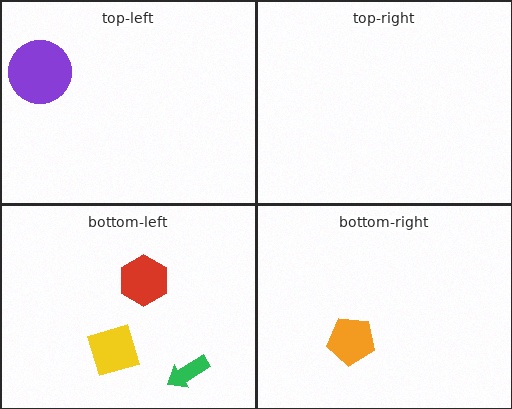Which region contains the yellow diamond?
The bottom-left region.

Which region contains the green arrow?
The bottom-left region.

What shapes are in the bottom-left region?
The red hexagon, the yellow diamond, the green arrow.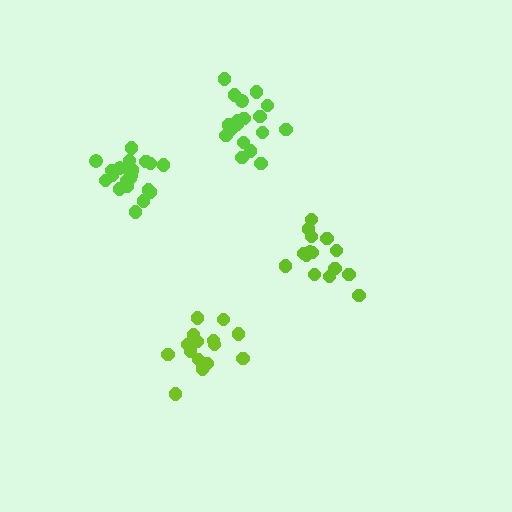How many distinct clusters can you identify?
There are 4 distinct clusters.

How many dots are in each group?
Group 1: 16 dots, Group 2: 16 dots, Group 3: 20 dots, Group 4: 18 dots (70 total).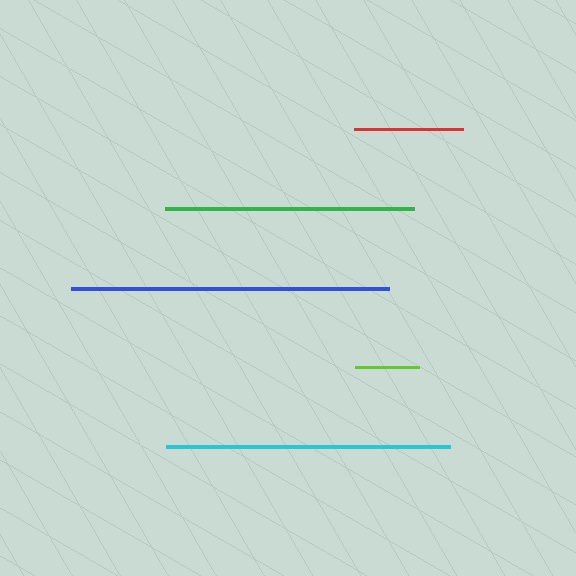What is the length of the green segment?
The green segment is approximately 250 pixels long.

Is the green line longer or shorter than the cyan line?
The cyan line is longer than the green line.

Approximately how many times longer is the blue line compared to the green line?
The blue line is approximately 1.3 times the length of the green line.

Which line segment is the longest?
The blue line is the longest at approximately 317 pixels.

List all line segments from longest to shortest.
From longest to shortest: blue, cyan, green, red, lime.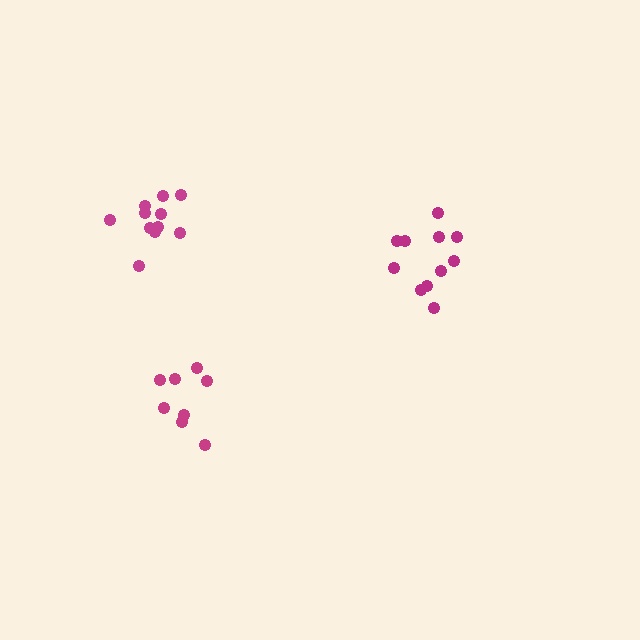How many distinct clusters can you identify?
There are 3 distinct clusters.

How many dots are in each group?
Group 1: 11 dots, Group 2: 8 dots, Group 3: 11 dots (30 total).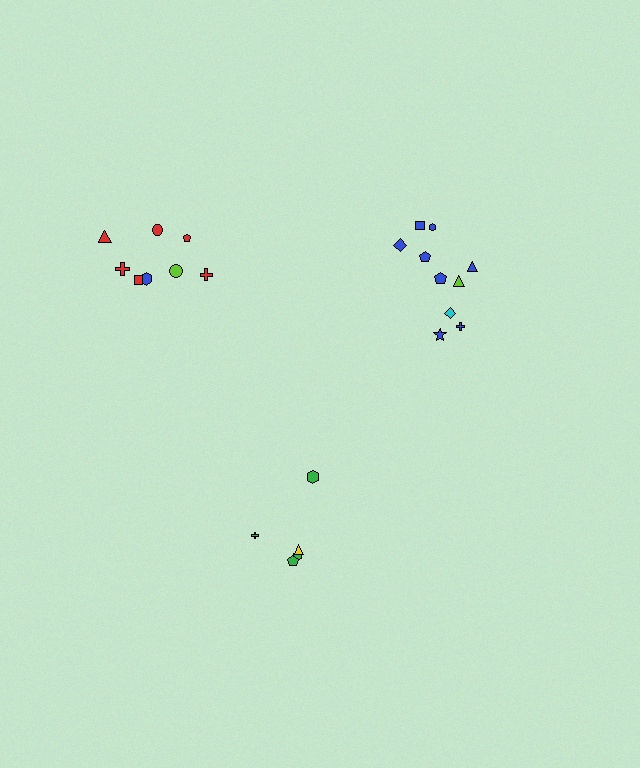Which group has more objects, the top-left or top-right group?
The top-right group.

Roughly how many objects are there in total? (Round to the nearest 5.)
Roughly 25 objects in total.